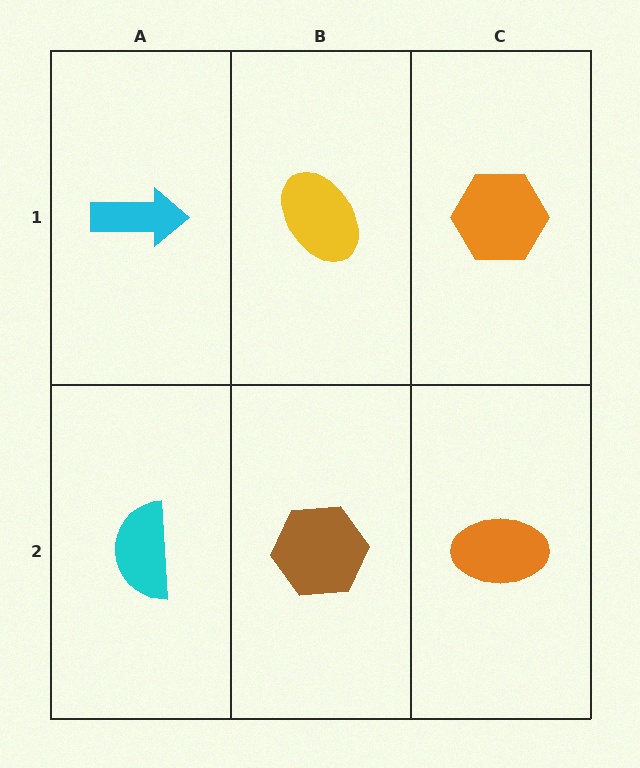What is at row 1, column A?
A cyan arrow.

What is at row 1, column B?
A yellow ellipse.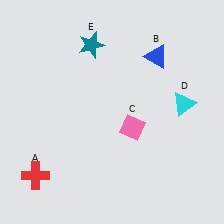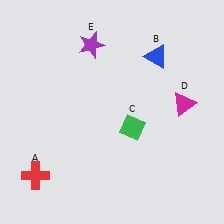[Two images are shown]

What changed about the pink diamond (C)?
In Image 1, C is pink. In Image 2, it changed to green.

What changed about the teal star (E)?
In Image 1, E is teal. In Image 2, it changed to purple.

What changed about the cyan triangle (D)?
In Image 1, D is cyan. In Image 2, it changed to magenta.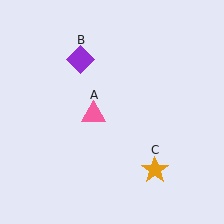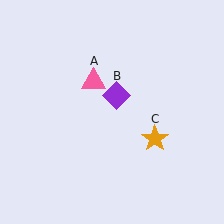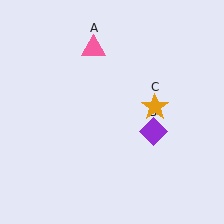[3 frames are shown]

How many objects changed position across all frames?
3 objects changed position: pink triangle (object A), purple diamond (object B), orange star (object C).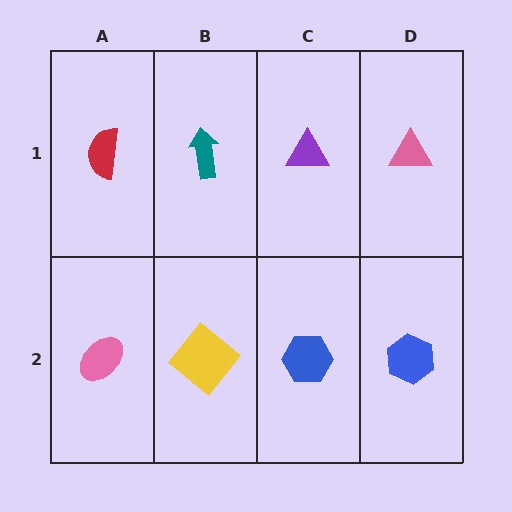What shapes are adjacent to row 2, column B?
A teal arrow (row 1, column B), a pink ellipse (row 2, column A), a blue hexagon (row 2, column C).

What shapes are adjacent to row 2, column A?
A red semicircle (row 1, column A), a yellow diamond (row 2, column B).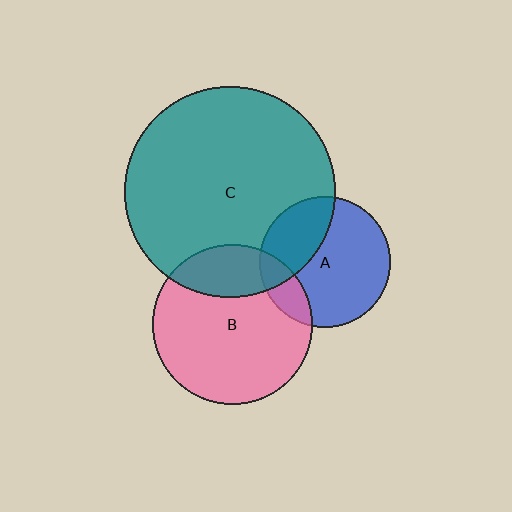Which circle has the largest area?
Circle C (teal).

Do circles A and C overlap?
Yes.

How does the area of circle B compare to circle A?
Approximately 1.5 times.